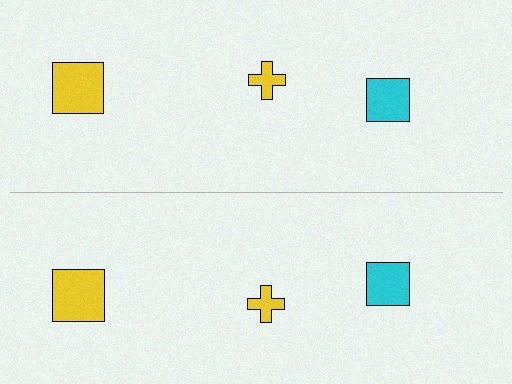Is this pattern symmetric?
Yes, this pattern has bilateral (reflection) symmetry.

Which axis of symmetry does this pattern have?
The pattern has a horizontal axis of symmetry running through the center of the image.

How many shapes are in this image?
There are 6 shapes in this image.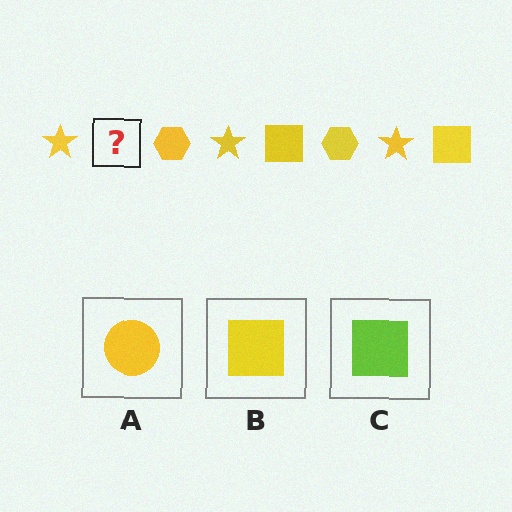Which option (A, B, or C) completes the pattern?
B.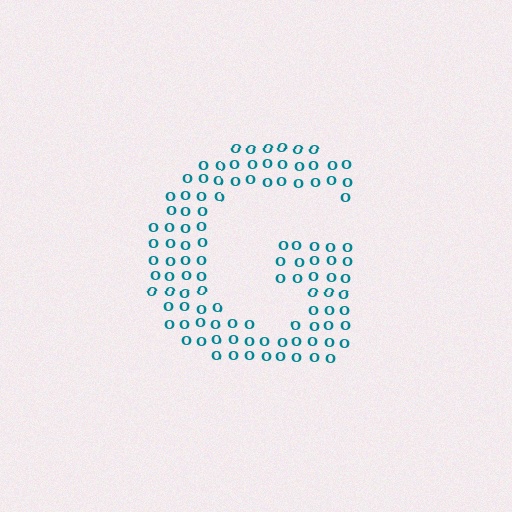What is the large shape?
The large shape is the letter G.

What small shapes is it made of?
It is made of small letter O's.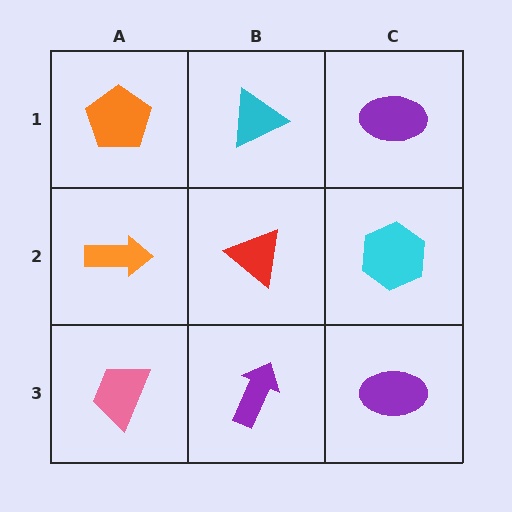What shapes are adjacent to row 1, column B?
A red triangle (row 2, column B), an orange pentagon (row 1, column A), a purple ellipse (row 1, column C).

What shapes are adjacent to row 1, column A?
An orange arrow (row 2, column A), a cyan triangle (row 1, column B).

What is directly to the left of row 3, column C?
A purple arrow.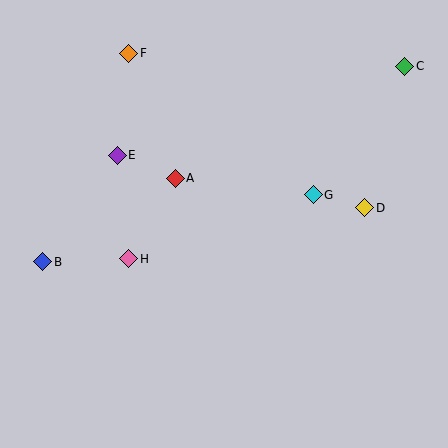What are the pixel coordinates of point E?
Point E is at (117, 155).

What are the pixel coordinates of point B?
Point B is at (43, 262).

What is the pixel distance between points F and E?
The distance between F and E is 102 pixels.